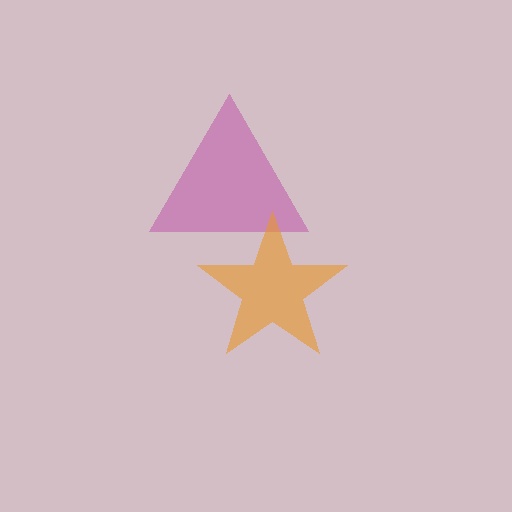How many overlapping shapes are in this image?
There are 2 overlapping shapes in the image.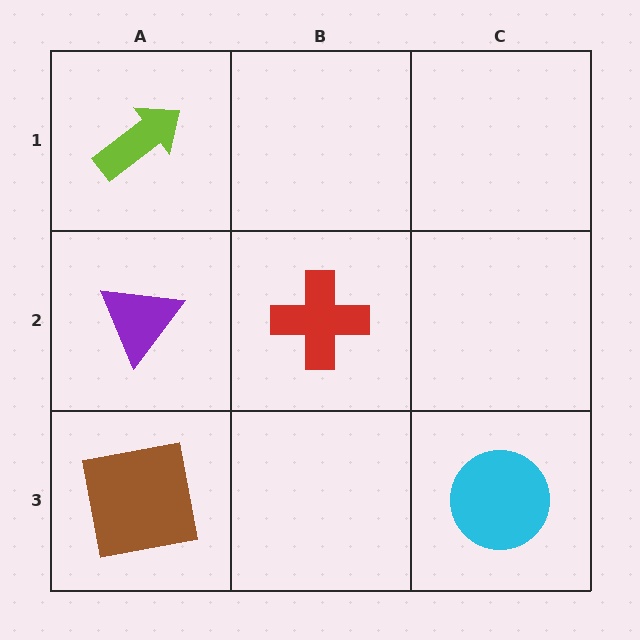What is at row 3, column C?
A cyan circle.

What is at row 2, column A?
A purple triangle.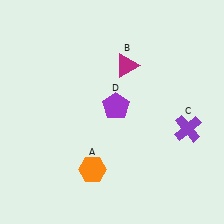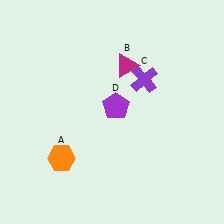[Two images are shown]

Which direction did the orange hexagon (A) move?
The orange hexagon (A) moved left.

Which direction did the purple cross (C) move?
The purple cross (C) moved up.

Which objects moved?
The objects that moved are: the orange hexagon (A), the purple cross (C).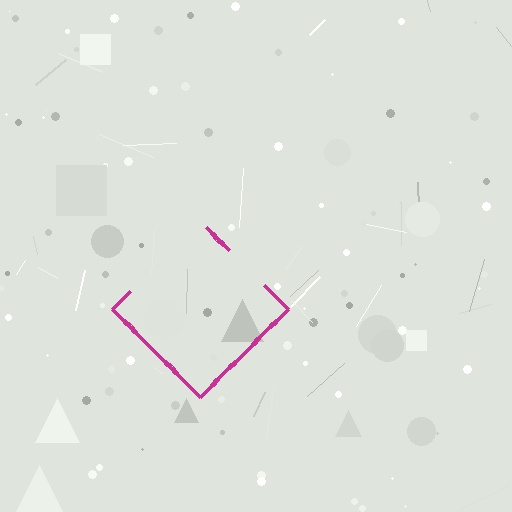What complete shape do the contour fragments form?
The contour fragments form a diamond.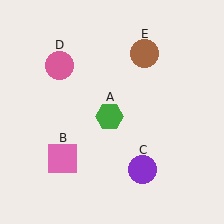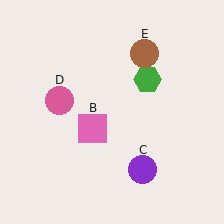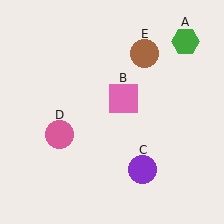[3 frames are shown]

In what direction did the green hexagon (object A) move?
The green hexagon (object A) moved up and to the right.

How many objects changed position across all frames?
3 objects changed position: green hexagon (object A), pink square (object B), pink circle (object D).